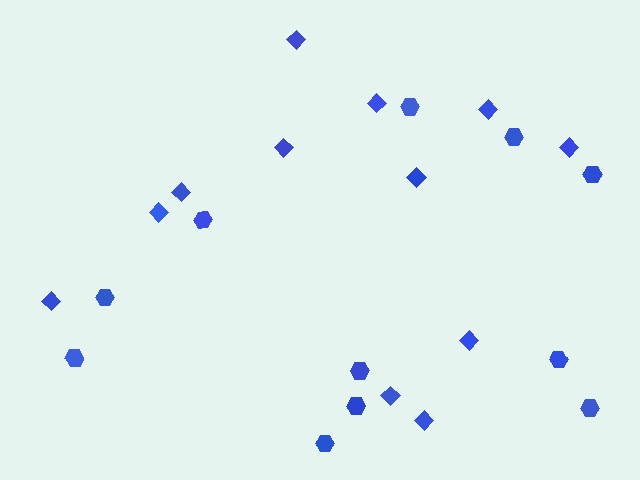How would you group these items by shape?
There are 2 groups: one group of hexagons (11) and one group of diamonds (12).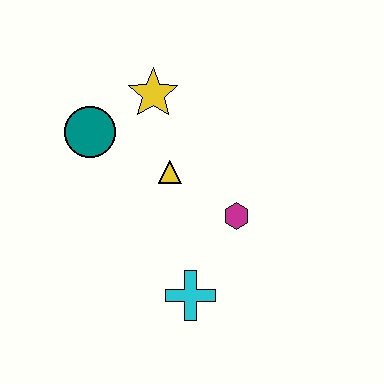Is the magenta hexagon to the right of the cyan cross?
Yes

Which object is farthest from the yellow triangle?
The cyan cross is farthest from the yellow triangle.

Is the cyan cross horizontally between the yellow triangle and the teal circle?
No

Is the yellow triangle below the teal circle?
Yes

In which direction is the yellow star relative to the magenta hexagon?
The yellow star is above the magenta hexagon.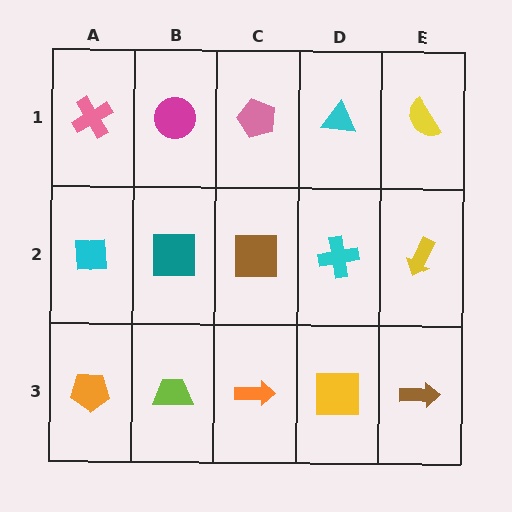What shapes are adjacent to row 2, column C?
A pink pentagon (row 1, column C), an orange arrow (row 3, column C), a teal square (row 2, column B), a cyan cross (row 2, column D).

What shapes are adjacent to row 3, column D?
A cyan cross (row 2, column D), an orange arrow (row 3, column C), a brown arrow (row 3, column E).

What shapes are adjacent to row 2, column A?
A pink cross (row 1, column A), an orange pentagon (row 3, column A), a teal square (row 2, column B).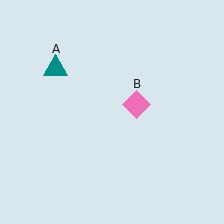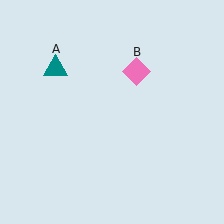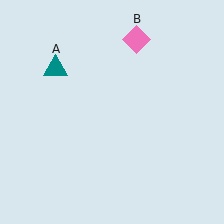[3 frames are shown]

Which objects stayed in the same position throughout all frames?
Teal triangle (object A) remained stationary.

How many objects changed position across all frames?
1 object changed position: pink diamond (object B).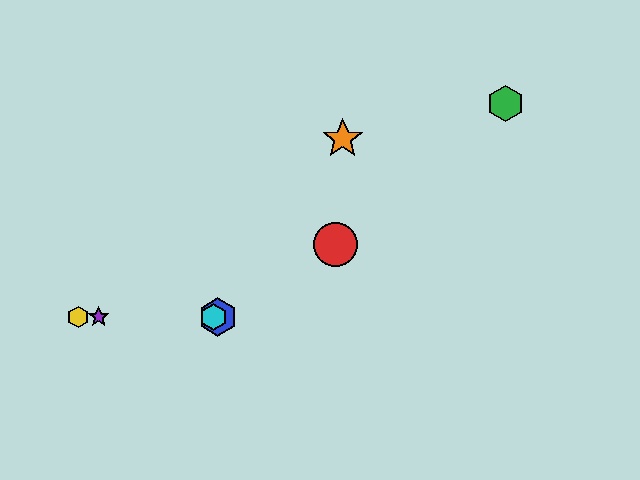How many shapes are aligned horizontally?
4 shapes (the blue hexagon, the yellow hexagon, the purple star, the cyan hexagon) are aligned horizontally.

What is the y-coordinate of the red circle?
The red circle is at y≈244.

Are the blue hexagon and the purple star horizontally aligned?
Yes, both are at y≈317.